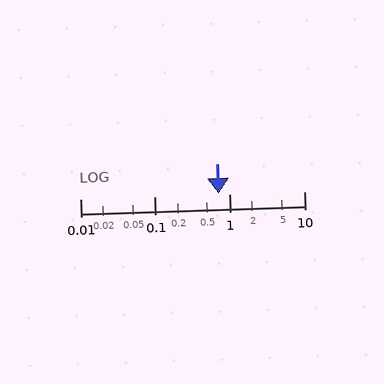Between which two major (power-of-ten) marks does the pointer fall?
The pointer is between 0.1 and 1.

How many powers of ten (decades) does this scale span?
The scale spans 3 decades, from 0.01 to 10.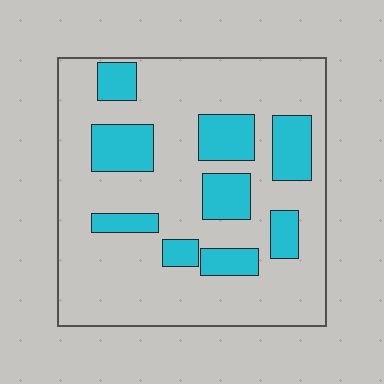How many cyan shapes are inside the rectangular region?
9.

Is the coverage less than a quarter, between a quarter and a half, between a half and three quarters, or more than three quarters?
Less than a quarter.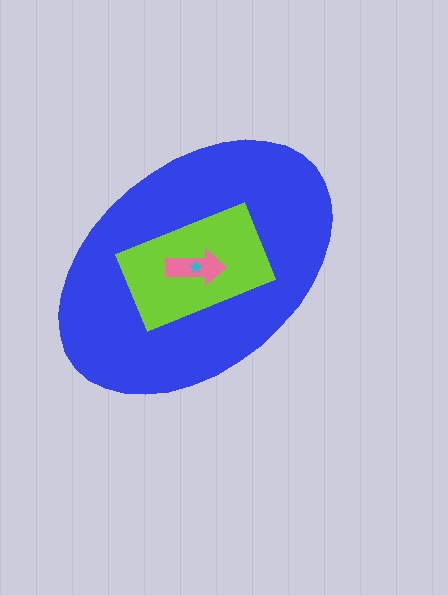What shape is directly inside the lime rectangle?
The pink arrow.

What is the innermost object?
The cyan star.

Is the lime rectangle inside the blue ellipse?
Yes.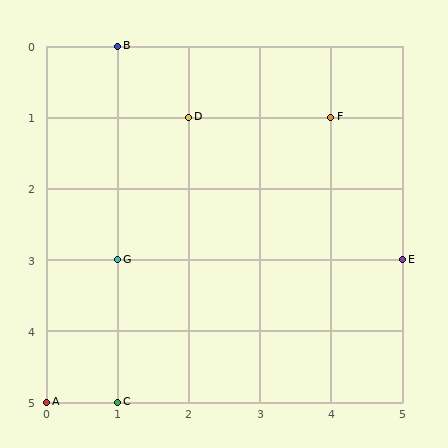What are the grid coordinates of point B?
Point B is at grid coordinates (1, 0).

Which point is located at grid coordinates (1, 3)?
Point G is at (1, 3).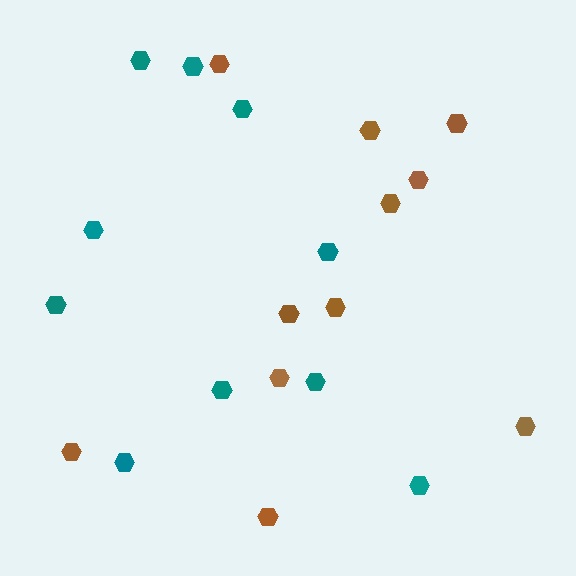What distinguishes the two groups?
There are 2 groups: one group of teal hexagons (10) and one group of brown hexagons (11).